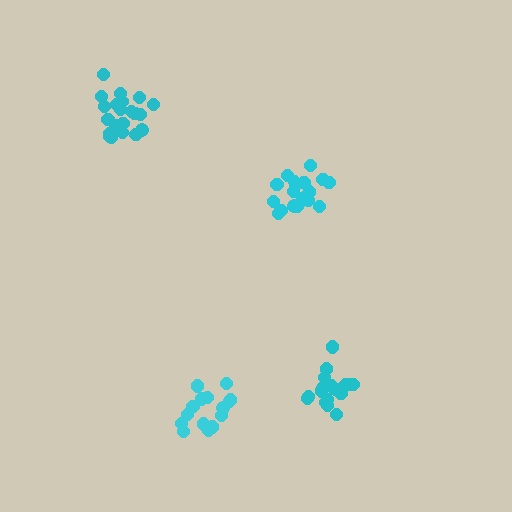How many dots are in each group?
Group 1: 18 dots, Group 2: 20 dots, Group 3: 15 dots, Group 4: 21 dots (74 total).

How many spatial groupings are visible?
There are 4 spatial groupings.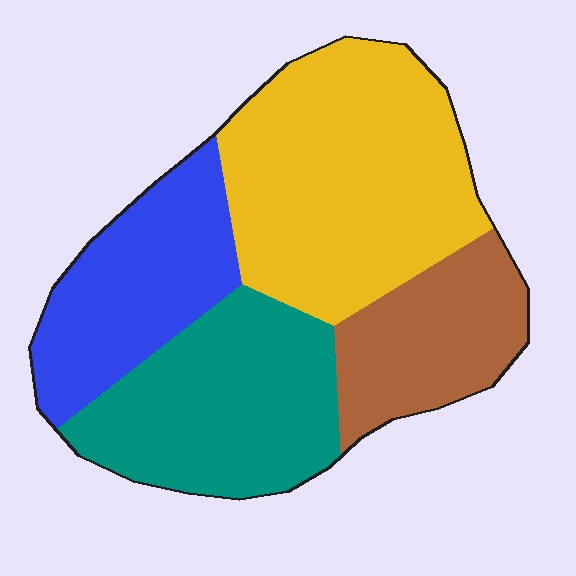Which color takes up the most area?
Yellow, at roughly 35%.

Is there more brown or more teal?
Teal.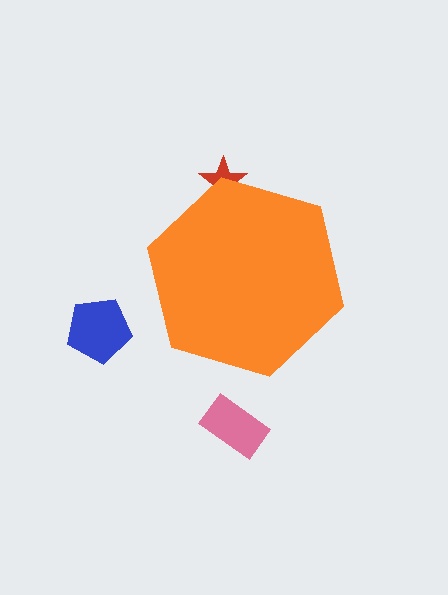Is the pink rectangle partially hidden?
No, the pink rectangle is fully visible.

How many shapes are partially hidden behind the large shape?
1 shape is partially hidden.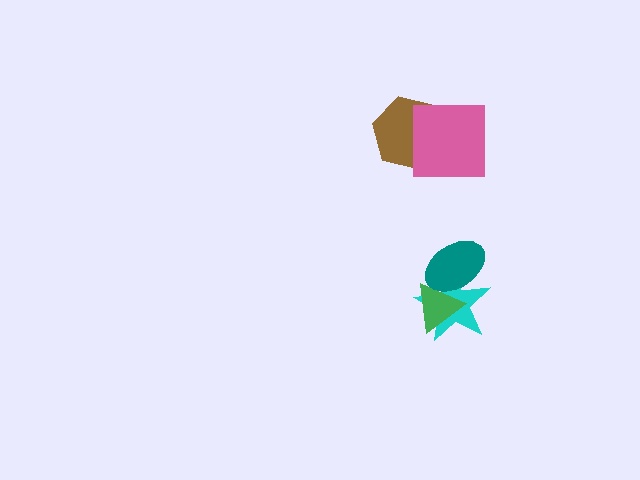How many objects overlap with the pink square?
1 object overlaps with the pink square.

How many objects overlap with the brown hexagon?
1 object overlaps with the brown hexagon.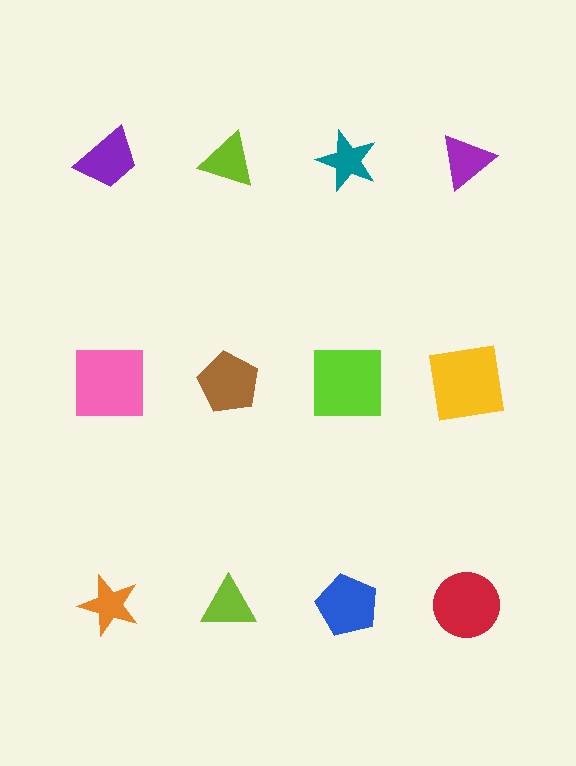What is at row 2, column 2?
A brown pentagon.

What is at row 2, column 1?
A pink square.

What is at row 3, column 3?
A blue pentagon.